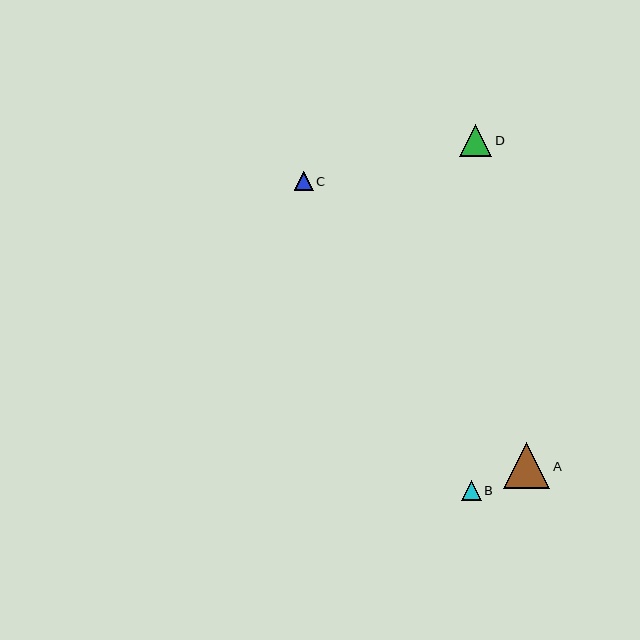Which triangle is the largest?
Triangle A is the largest with a size of approximately 46 pixels.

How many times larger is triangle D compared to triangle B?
Triangle D is approximately 1.6 times the size of triangle B.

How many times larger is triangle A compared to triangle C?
Triangle A is approximately 2.4 times the size of triangle C.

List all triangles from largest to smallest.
From largest to smallest: A, D, B, C.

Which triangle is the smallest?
Triangle C is the smallest with a size of approximately 19 pixels.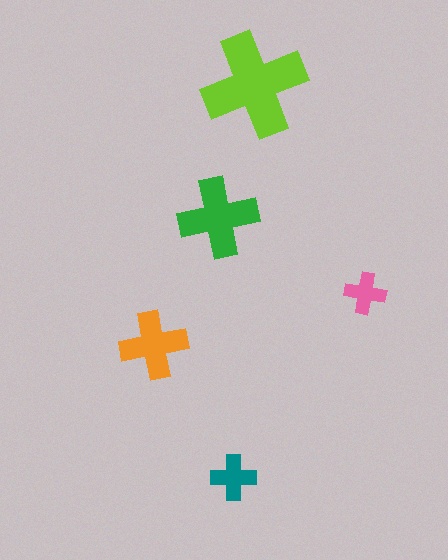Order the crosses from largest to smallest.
the lime one, the green one, the orange one, the teal one, the pink one.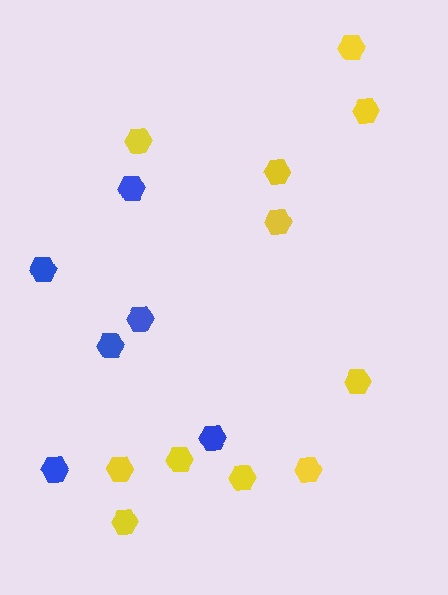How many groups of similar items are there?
There are 2 groups: one group of blue hexagons (6) and one group of yellow hexagons (11).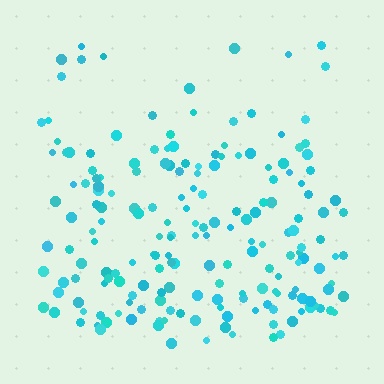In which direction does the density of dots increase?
From top to bottom, with the bottom side densest.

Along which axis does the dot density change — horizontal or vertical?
Vertical.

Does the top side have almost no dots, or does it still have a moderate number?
Still a moderate number, just noticeably fewer than the bottom.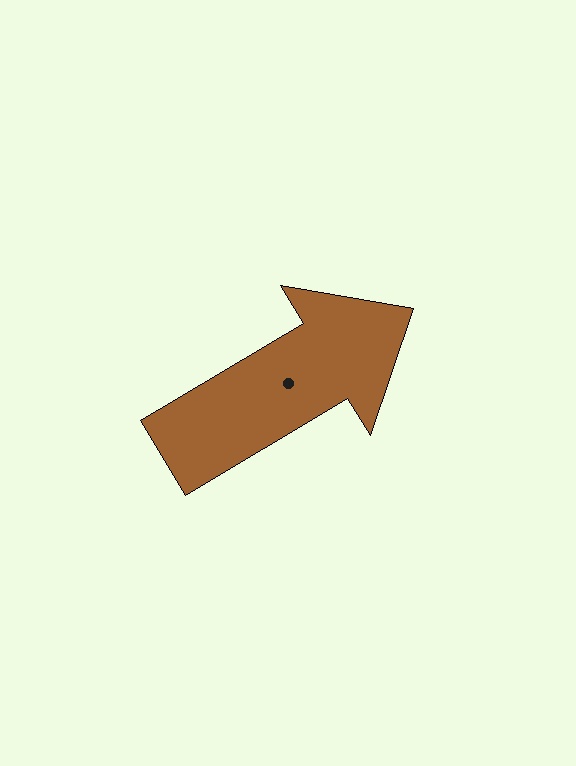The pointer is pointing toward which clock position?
Roughly 2 o'clock.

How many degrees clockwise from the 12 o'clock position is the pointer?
Approximately 59 degrees.